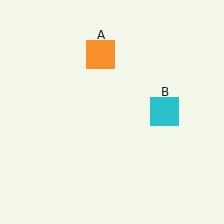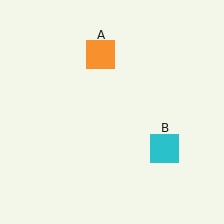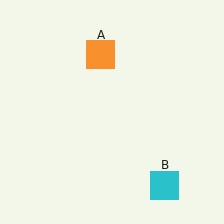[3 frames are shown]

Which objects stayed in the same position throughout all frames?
Orange square (object A) remained stationary.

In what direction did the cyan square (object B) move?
The cyan square (object B) moved down.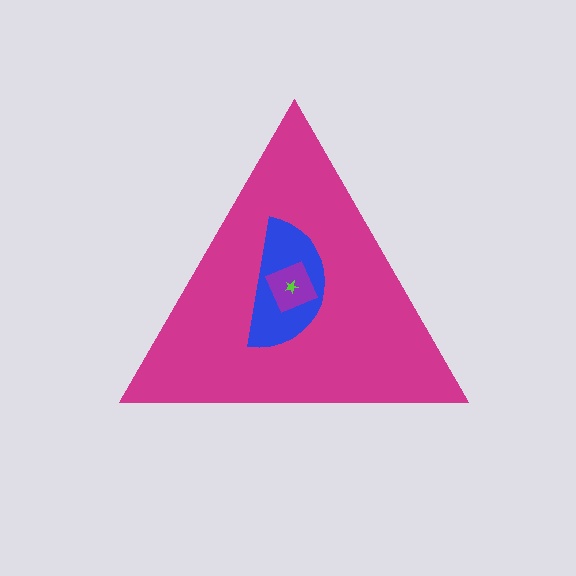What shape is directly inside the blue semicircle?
The purple diamond.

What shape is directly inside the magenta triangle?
The blue semicircle.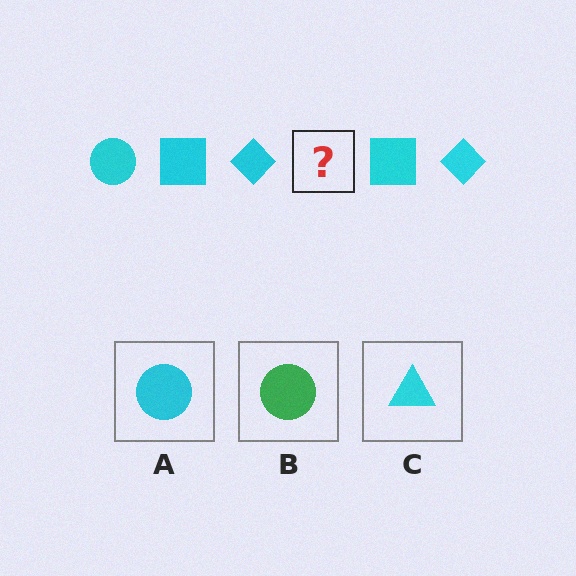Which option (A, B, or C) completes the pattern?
A.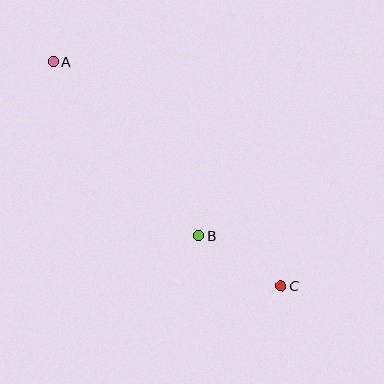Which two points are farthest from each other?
Points A and C are farthest from each other.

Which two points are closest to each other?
Points B and C are closest to each other.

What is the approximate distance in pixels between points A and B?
The distance between A and B is approximately 227 pixels.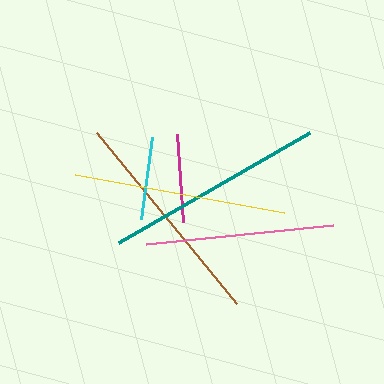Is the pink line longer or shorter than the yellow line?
The yellow line is longer than the pink line.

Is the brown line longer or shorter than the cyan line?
The brown line is longer than the cyan line.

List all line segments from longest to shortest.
From longest to shortest: brown, teal, yellow, pink, magenta, cyan.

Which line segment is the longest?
The brown line is the longest at approximately 221 pixels.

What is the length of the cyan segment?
The cyan segment is approximately 83 pixels long.